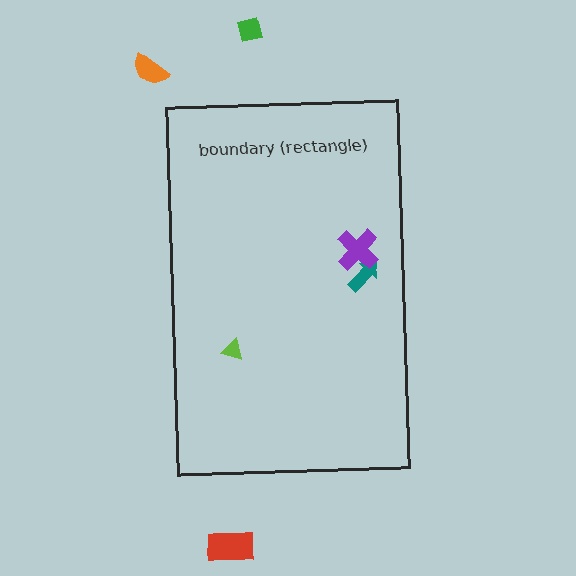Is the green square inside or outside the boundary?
Outside.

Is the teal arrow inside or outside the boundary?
Inside.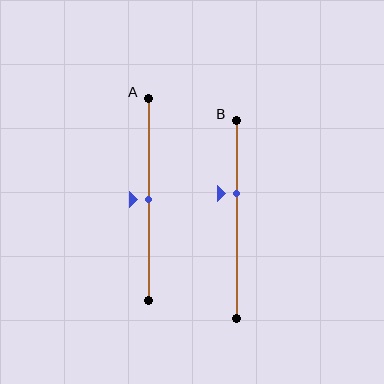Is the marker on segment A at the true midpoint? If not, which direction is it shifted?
Yes, the marker on segment A is at the true midpoint.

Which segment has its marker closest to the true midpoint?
Segment A has its marker closest to the true midpoint.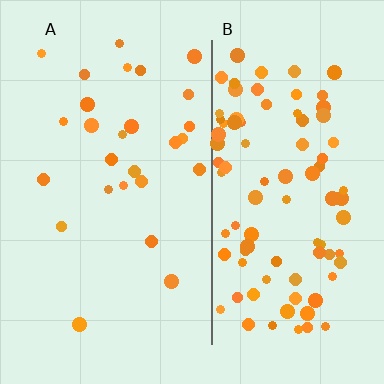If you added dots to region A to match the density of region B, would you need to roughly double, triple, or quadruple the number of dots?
Approximately quadruple.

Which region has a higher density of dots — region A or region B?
B (the right).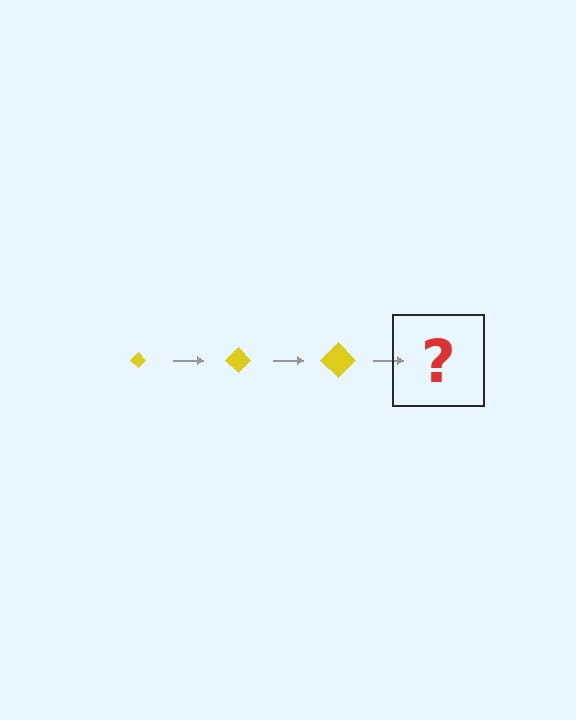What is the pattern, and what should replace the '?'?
The pattern is that the diamond gets progressively larger each step. The '?' should be a yellow diamond, larger than the previous one.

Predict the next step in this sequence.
The next step is a yellow diamond, larger than the previous one.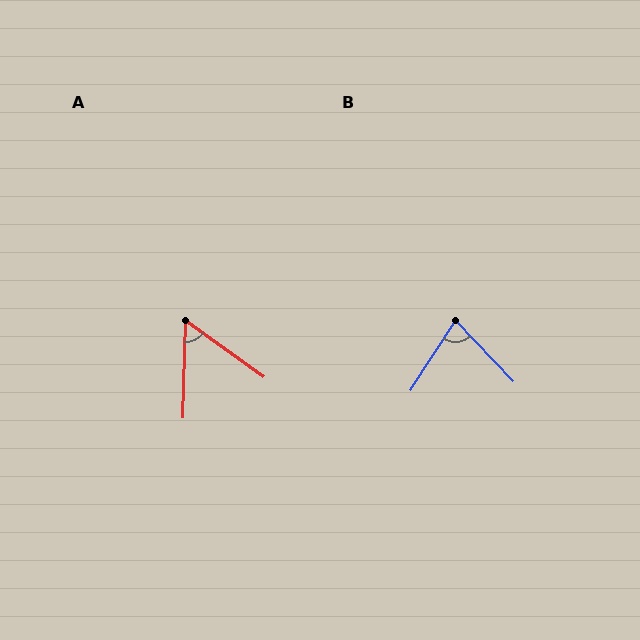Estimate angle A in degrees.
Approximately 56 degrees.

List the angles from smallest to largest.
A (56°), B (76°).